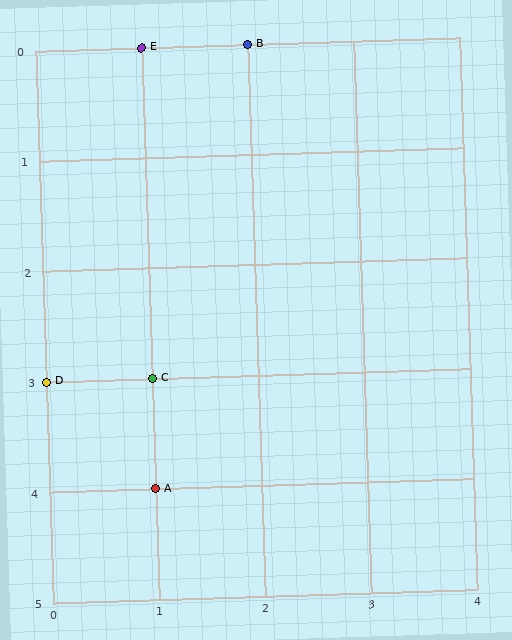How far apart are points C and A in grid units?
Points C and A are 1 row apart.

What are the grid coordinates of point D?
Point D is at grid coordinates (0, 3).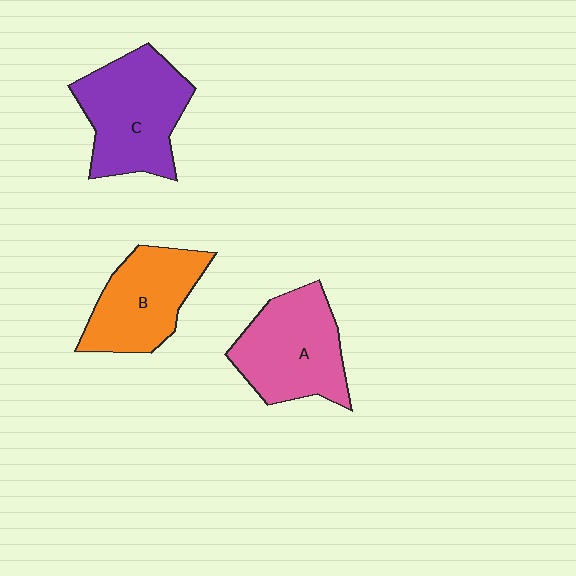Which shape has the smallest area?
Shape B (orange).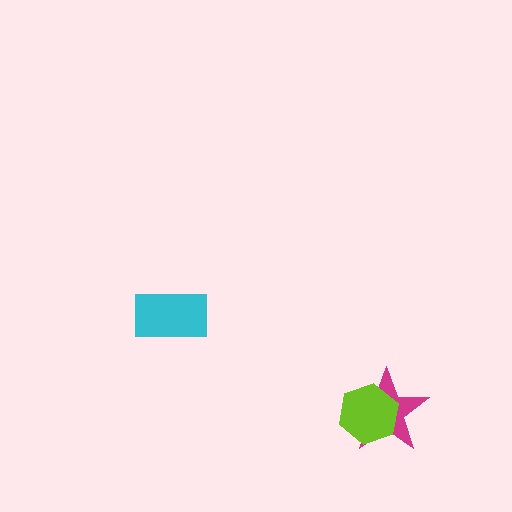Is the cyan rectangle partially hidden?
No, no other shape covers it.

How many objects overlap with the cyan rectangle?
0 objects overlap with the cyan rectangle.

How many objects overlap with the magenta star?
1 object overlaps with the magenta star.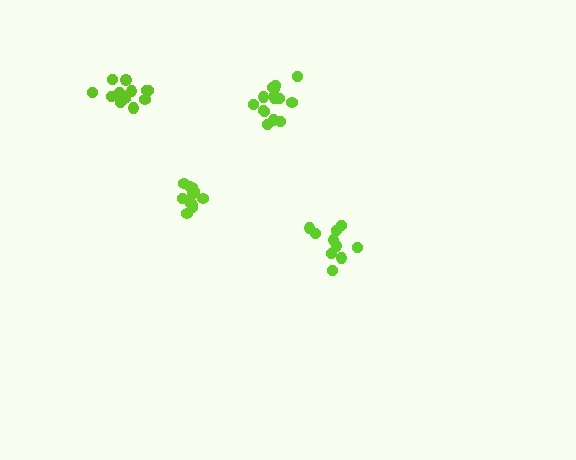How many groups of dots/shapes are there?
There are 4 groups.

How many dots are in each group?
Group 1: 15 dots, Group 2: 10 dots, Group 3: 12 dots, Group 4: 13 dots (50 total).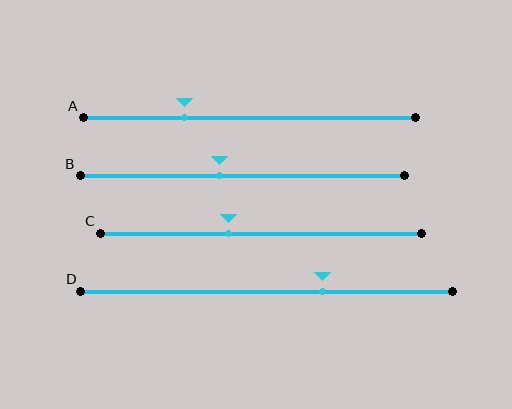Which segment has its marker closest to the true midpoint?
Segment B has its marker closest to the true midpoint.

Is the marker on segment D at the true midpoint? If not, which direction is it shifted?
No, the marker on segment D is shifted to the right by about 15% of the segment length.